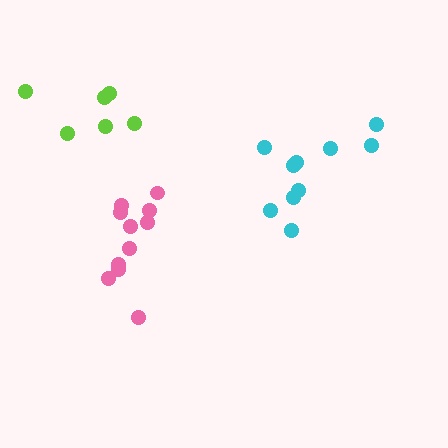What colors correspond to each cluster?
The clusters are colored: pink, cyan, lime.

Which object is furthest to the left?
The lime cluster is leftmost.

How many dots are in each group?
Group 1: 11 dots, Group 2: 10 dots, Group 3: 6 dots (27 total).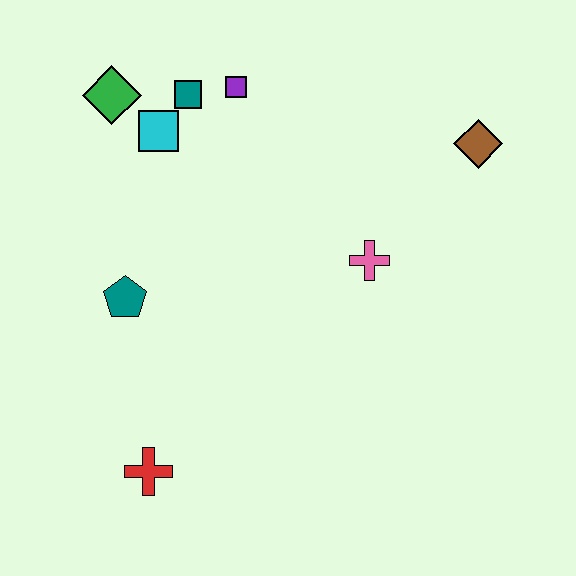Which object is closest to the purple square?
The teal square is closest to the purple square.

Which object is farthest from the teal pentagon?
The brown diamond is farthest from the teal pentagon.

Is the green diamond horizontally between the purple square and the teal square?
No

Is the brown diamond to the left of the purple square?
No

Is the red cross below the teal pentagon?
Yes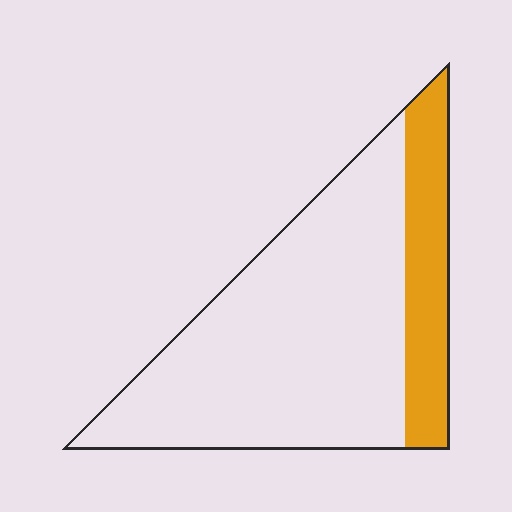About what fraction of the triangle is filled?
About one fifth (1/5).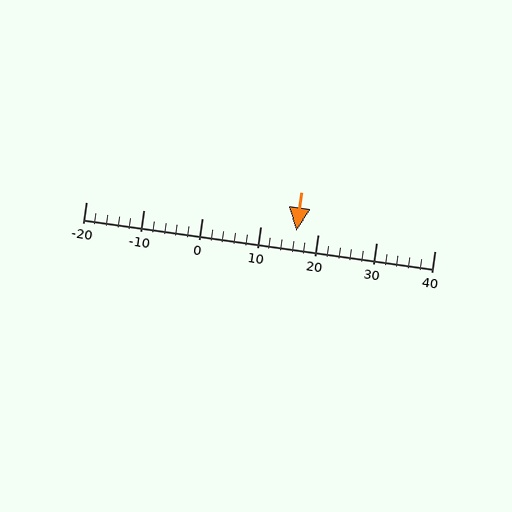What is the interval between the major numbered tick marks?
The major tick marks are spaced 10 units apart.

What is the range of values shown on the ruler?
The ruler shows values from -20 to 40.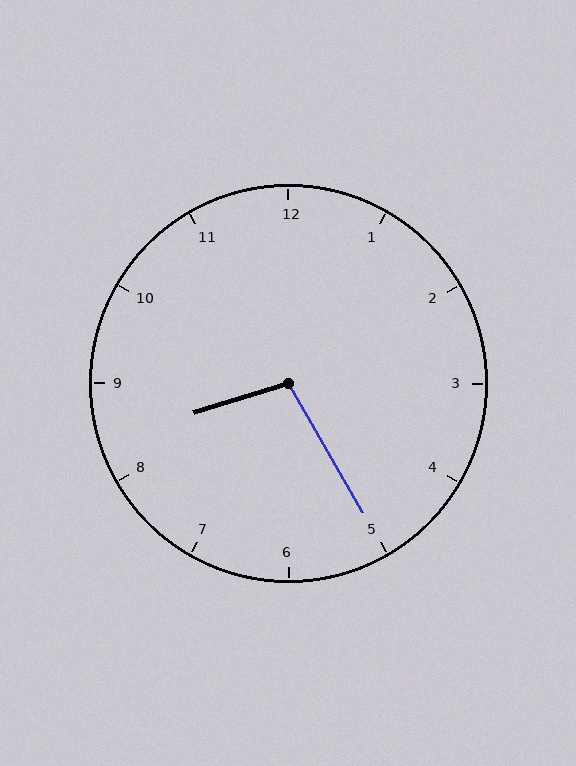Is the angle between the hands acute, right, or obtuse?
It is obtuse.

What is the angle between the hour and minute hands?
Approximately 102 degrees.